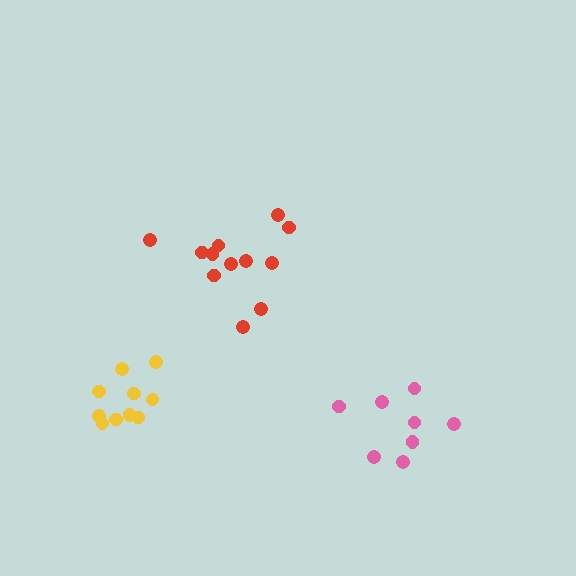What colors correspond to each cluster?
The clusters are colored: red, pink, yellow.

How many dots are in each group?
Group 1: 12 dots, Group 2: 8 dots, Group 3: 10 dots (30 total).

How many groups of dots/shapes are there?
There are 3 groups.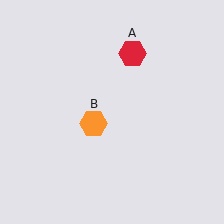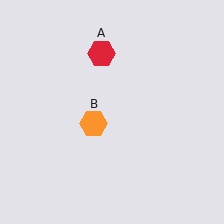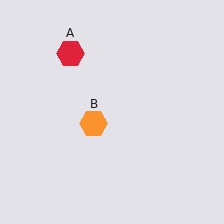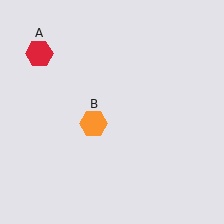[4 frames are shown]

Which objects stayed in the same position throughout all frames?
Orange hexagon (object B) remained stationary.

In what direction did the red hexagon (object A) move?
The red hexagon (object A) moved left.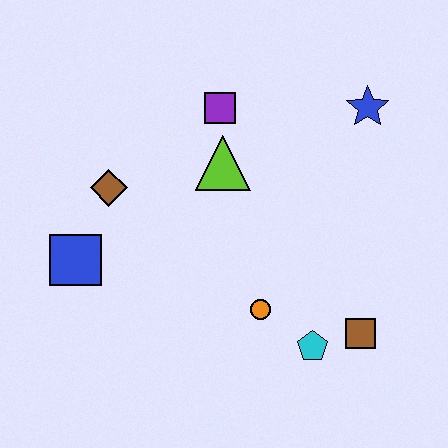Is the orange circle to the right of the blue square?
Yes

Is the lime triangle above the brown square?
Yes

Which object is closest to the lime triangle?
The purple square is closest to the lime triangle.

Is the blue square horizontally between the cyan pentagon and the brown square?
No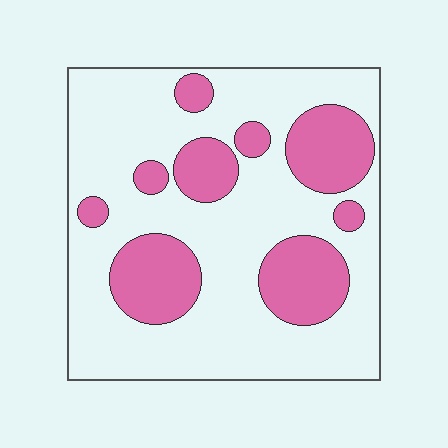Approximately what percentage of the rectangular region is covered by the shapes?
Approximately 30%.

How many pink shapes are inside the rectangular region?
9.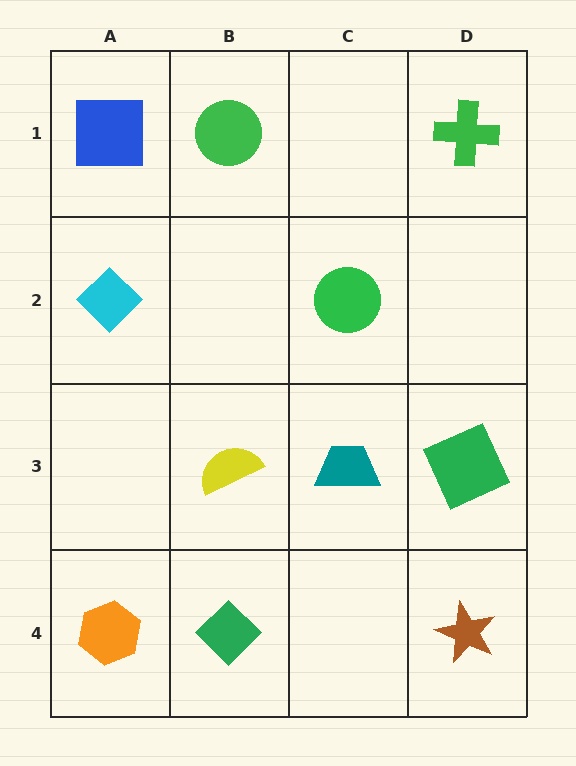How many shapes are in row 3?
3 shapes.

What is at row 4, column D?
A brown star.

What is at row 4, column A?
An orange hexagon.